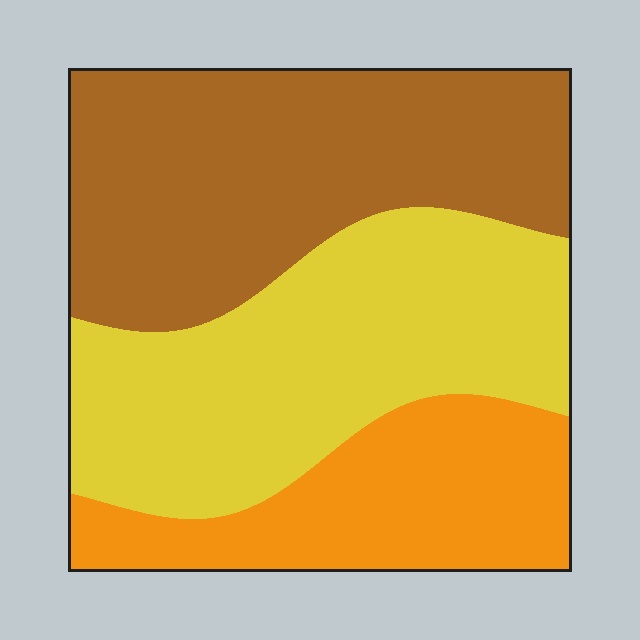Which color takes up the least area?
Orange, at roughly 25%.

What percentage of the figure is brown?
Brown takes up about two fifths (2/5) of the figure.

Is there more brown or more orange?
Brown.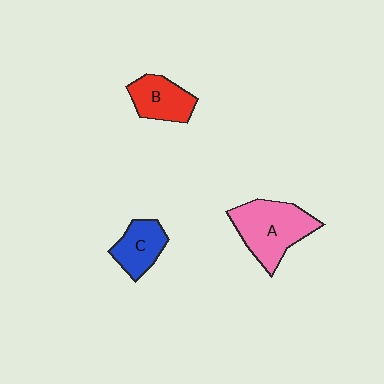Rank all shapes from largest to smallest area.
From largest to smallest: A (pink), B (red), C (blue).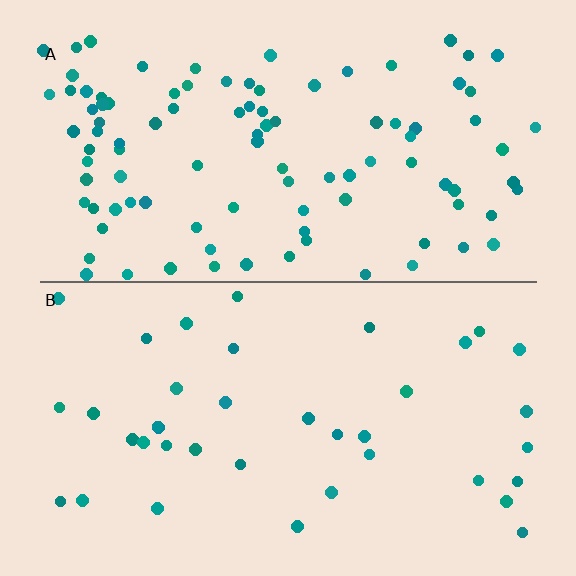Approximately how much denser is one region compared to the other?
Approximately 2.6× — region A over region B.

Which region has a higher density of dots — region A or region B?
A (the top).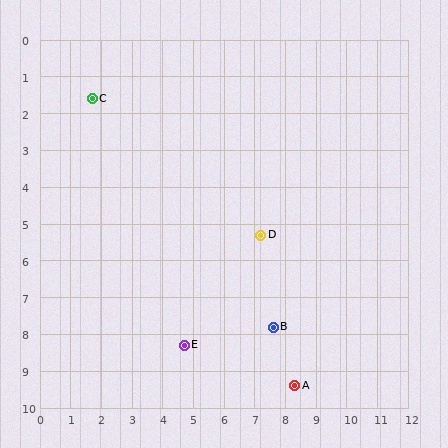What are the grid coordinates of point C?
Point C is at approximately (1.7, 1.6).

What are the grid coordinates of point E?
Point E is at approximately (4.7, 8.3).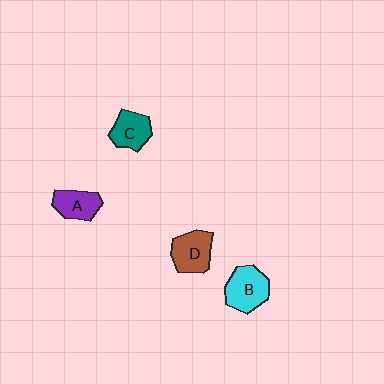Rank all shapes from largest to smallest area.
From largest to smallest: B (cyan), D (brown), C (teal), A (purple).